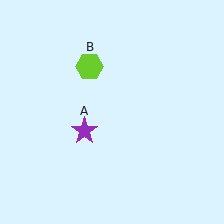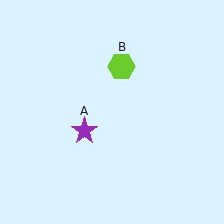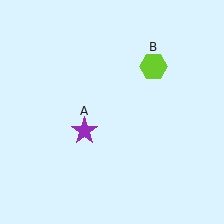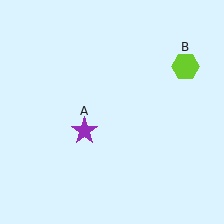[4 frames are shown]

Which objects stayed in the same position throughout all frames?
Purple star (object A) remained stationary.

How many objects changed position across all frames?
1 object changed position: lime hexagon (object B).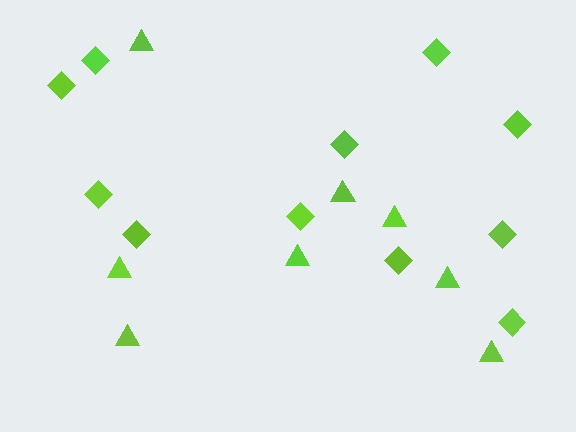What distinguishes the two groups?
There are 2 groups: one group of diamonds (11) and one group of triangles (8).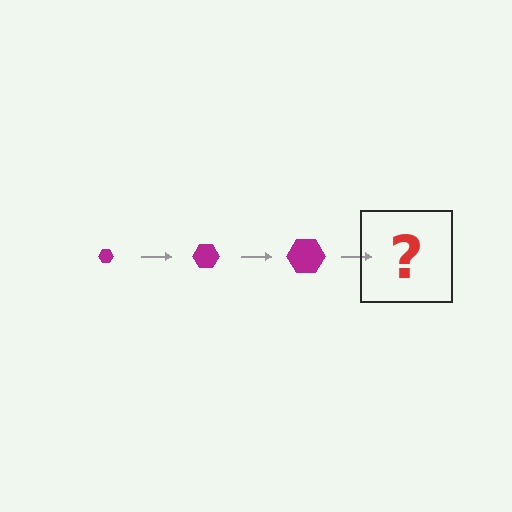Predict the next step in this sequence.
The next step is a magenta hexagon, larger than the previous one.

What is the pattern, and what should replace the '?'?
The pattern is that the hexagon gets progressively larger each step. The '?' should be a magenta hexagon, larger than the previous one.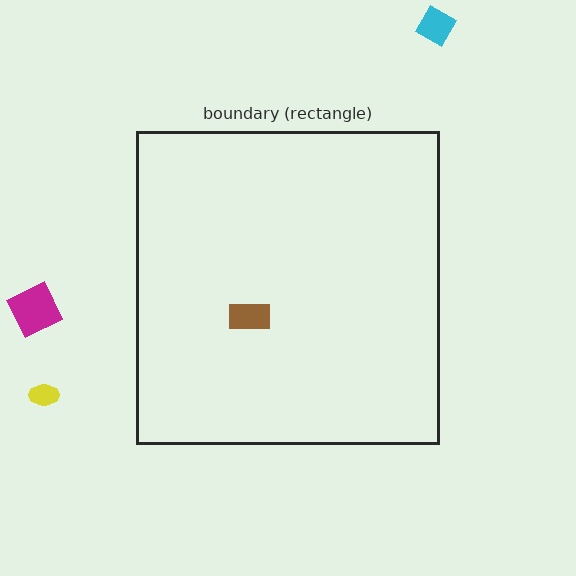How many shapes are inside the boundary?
1 inside, 3 outside.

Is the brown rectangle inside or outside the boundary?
Inside.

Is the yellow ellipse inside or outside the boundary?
Outside.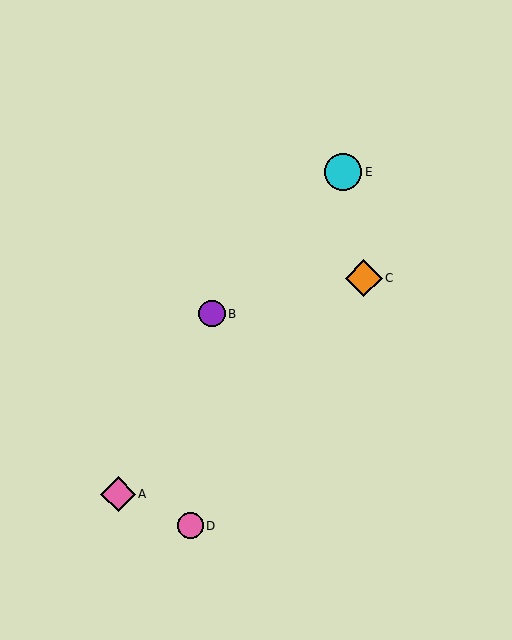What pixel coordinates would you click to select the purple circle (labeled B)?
Click at (212, 314) to select the purple circle B.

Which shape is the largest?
The orange diamond (labeled C) is the largest.